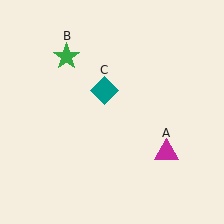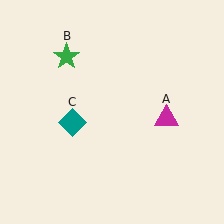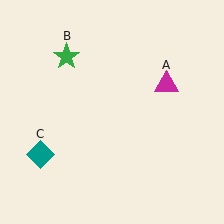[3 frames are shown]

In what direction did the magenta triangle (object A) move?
The magenta triangle (object A) moved up.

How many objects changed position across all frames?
2 objects changed position: magenta triangle (object A), teal diamond (object C).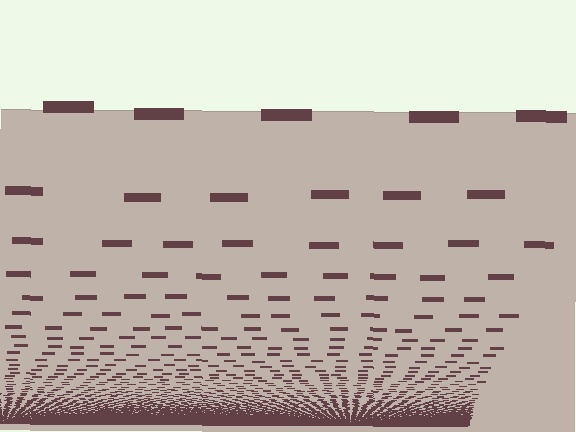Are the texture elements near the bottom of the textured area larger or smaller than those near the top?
Smaller. The gradient is inverted — elements near the bottom are smaller and denser.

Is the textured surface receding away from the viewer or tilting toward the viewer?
The surface appears to tilt toward the viewer. Texture elements get larger and sparser toward the top.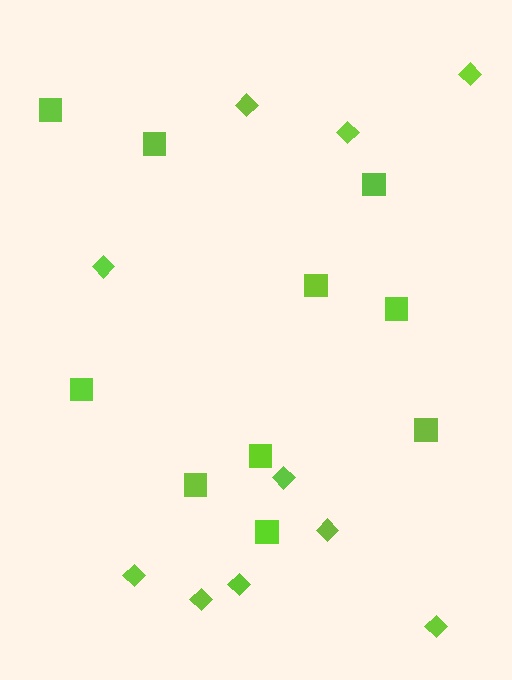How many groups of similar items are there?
There are 2 groups: one group of squares (10) and one group of diamonds (10).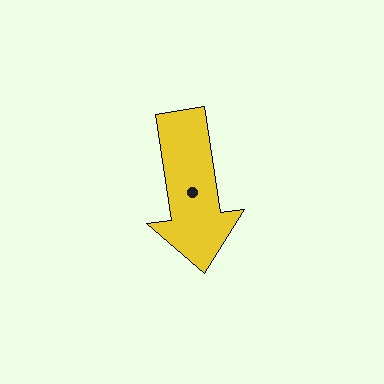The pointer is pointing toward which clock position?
Roughly 6 o'clock.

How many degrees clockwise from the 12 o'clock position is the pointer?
Approximately 171 degrees.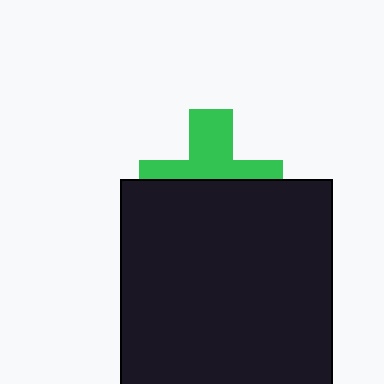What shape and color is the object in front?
The object in front is a black square.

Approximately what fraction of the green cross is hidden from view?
Roughly 53% of the green cross is hidden behind the black square.